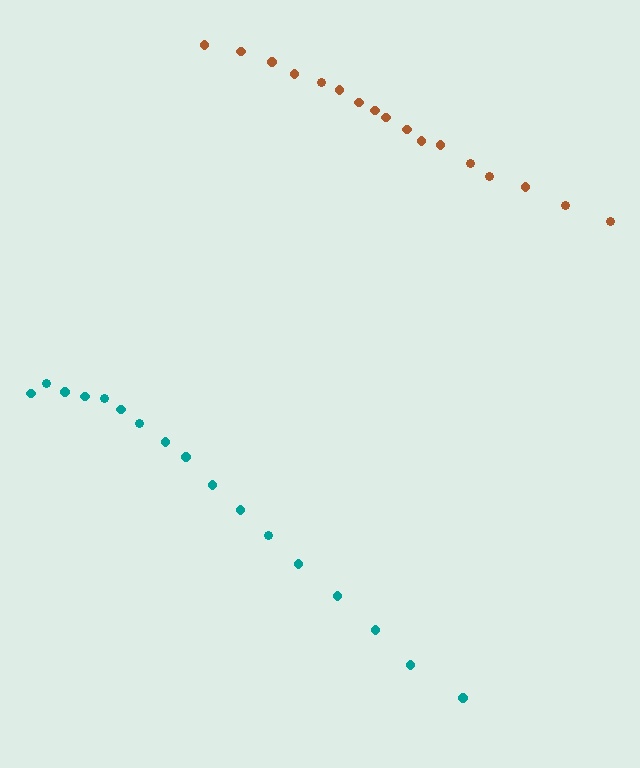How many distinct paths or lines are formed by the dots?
There are 2 distinct paths.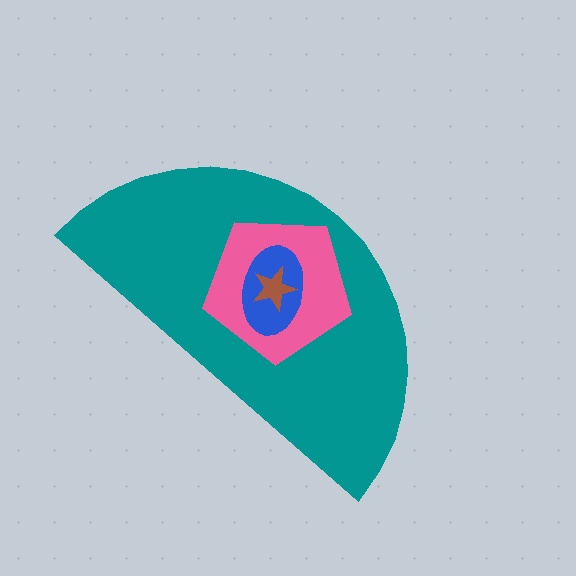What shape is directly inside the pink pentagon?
The blue ellipse.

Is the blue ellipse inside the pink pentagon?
Yes.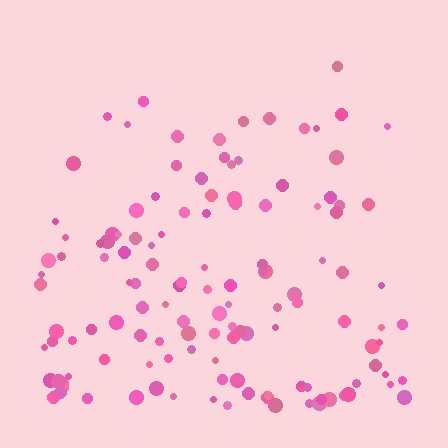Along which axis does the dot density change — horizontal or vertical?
Vertical.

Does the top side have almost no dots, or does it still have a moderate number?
Still a moderate number, just noticeably fewer than the bottom.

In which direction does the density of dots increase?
From top to bottom, with the bottom side densest.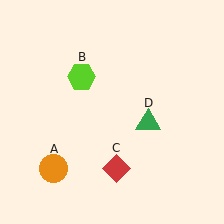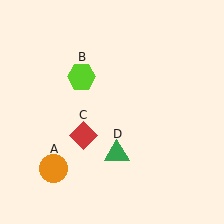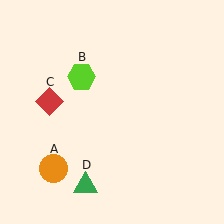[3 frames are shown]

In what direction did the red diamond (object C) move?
The red diamond (object C) moved up and to the left.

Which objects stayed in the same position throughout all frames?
Orange circle (object A) and lime hexagon (object B) remained stationary.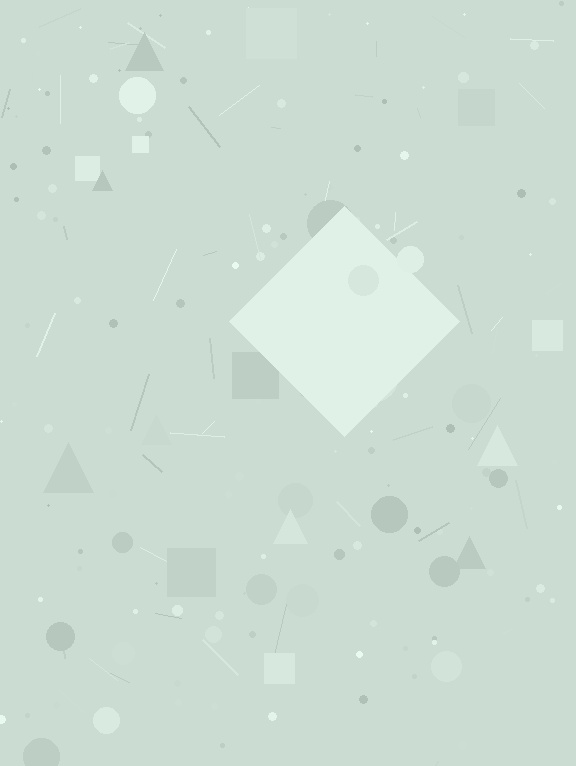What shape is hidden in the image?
A diamond is hidden in the image.